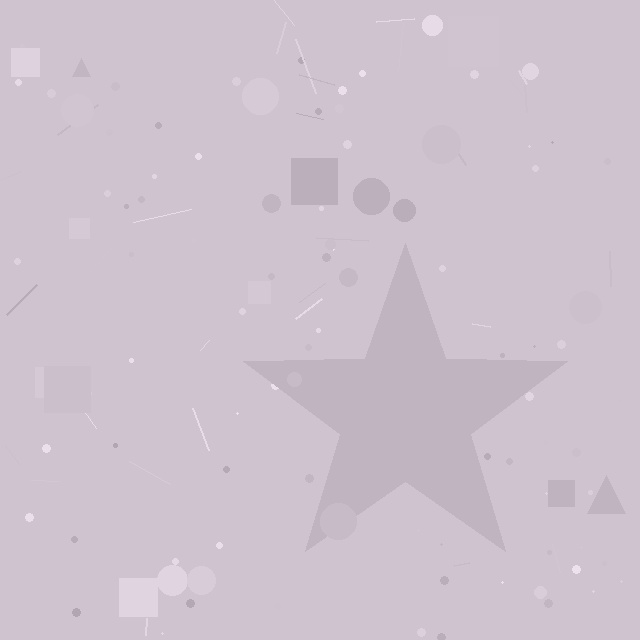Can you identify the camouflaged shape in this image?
The camouflaged shape is a star.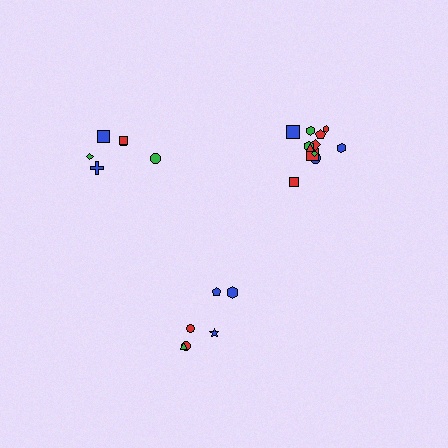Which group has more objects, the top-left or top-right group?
The top-right group.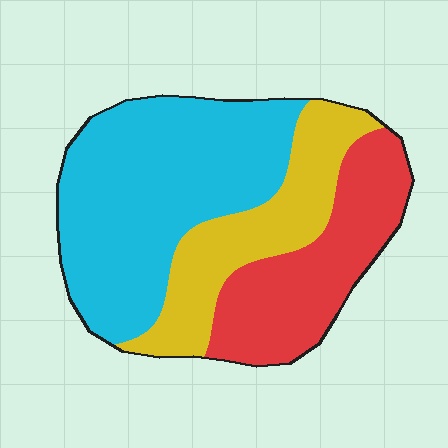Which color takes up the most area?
Cyan, at roughly 50%.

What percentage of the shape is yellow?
Yellow covers around 25% of the shape.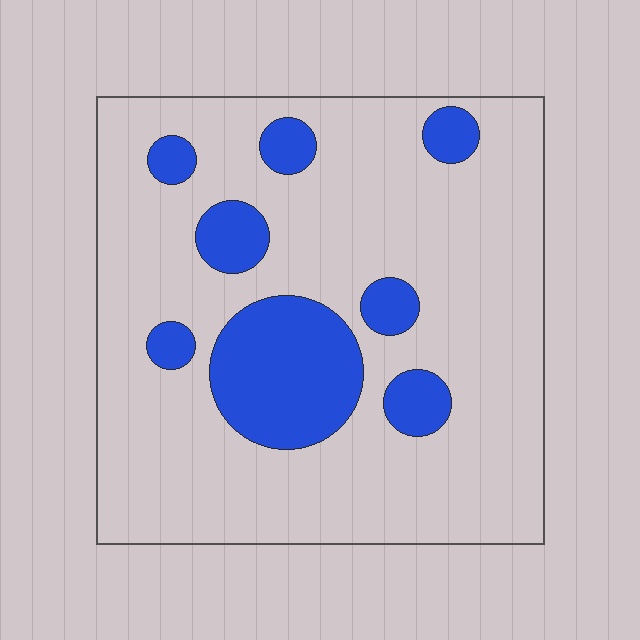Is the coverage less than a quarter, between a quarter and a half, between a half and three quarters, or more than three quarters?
Less than a quarter.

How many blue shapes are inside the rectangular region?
8.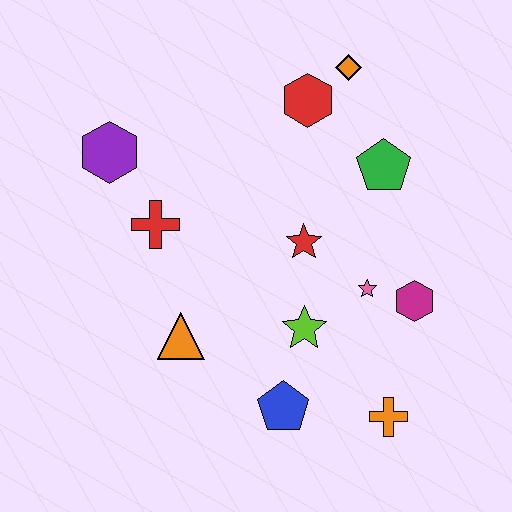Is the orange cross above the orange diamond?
No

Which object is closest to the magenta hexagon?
The pink star is closest to the magenta hexagon.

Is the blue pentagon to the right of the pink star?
No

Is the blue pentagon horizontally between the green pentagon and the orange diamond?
No